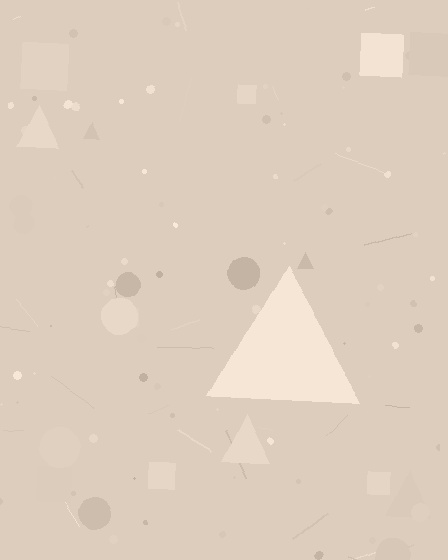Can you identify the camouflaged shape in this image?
The camouflaged shape is a triangle.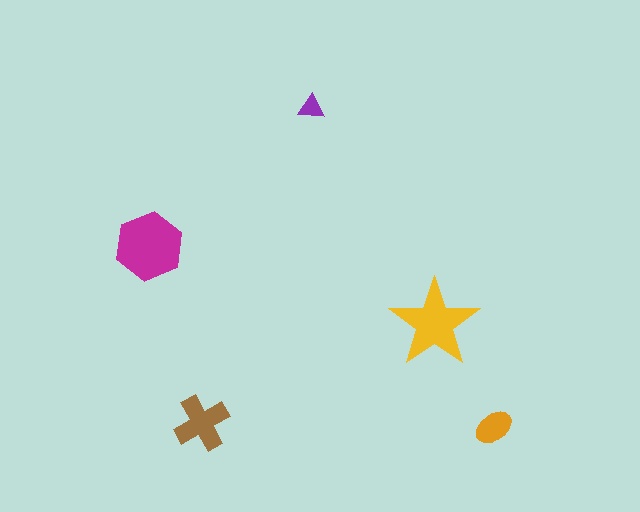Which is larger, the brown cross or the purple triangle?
The brown cross.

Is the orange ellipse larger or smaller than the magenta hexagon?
Smaller.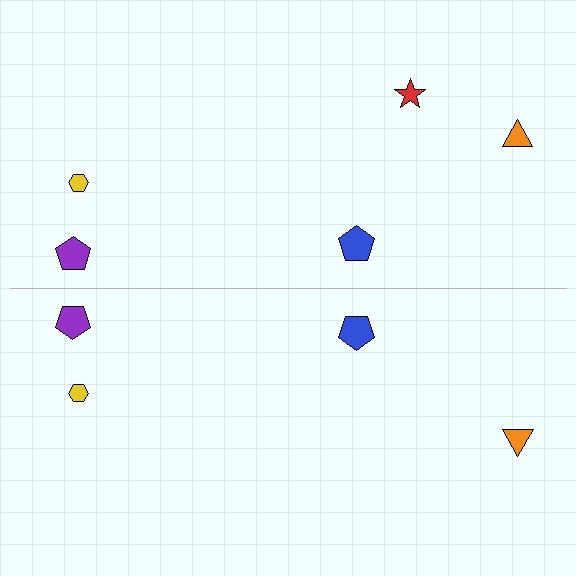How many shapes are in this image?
There are 9 shapes in this image.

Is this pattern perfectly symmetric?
No, the pattern is not perfectly symmetric. A red star is missing from the bottom side.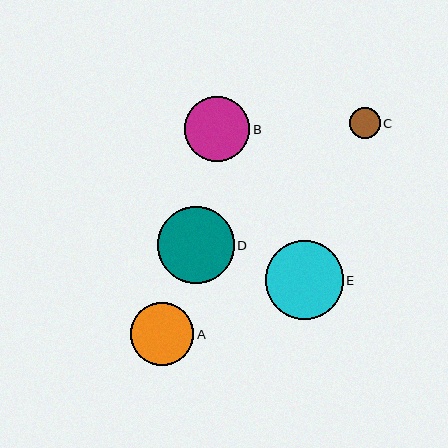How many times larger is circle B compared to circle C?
Circle B is approximately 2.1 times the size of circle C.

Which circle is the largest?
Circle E is the largest with a size of approximately 78 pixels.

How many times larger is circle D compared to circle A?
Circle D is approximately 1.2 times the size of circle A.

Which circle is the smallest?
Circle C is the smallest with a size of approximately 31 pixels.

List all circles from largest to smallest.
From largest to smallest: E, D, B, A, C.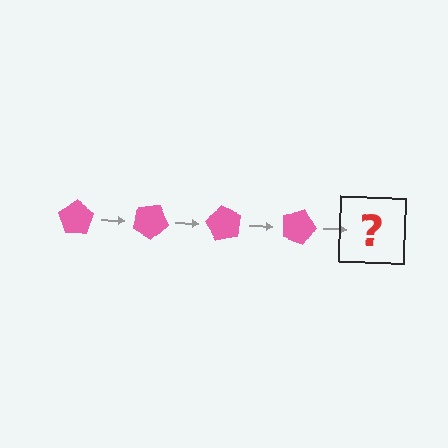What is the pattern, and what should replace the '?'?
The pattern is that the pentagon rotates 30 degrees each step. The '?' should be a pink pentagon rotated 120 degrees.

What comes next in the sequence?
The next element should be a pink pentagon rotated 120 degrees.